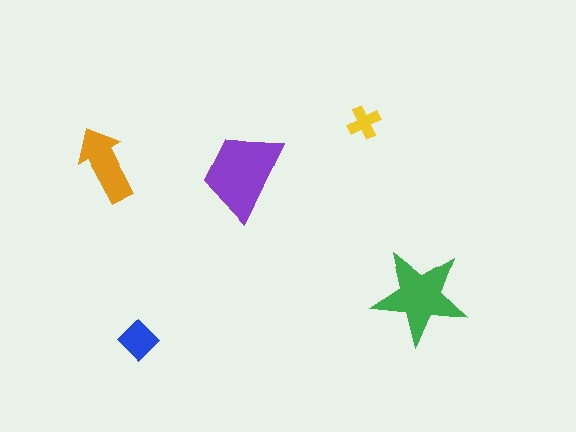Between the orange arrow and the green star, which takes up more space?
The green star.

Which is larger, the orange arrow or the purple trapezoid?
The purple trapezoid.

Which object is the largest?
The purple trapezoid.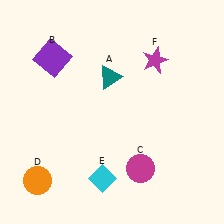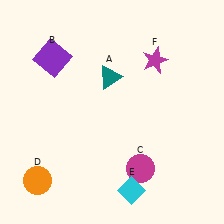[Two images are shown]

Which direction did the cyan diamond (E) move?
The cyan diamond (E) moved right.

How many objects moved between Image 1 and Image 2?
1 object moved between the two images.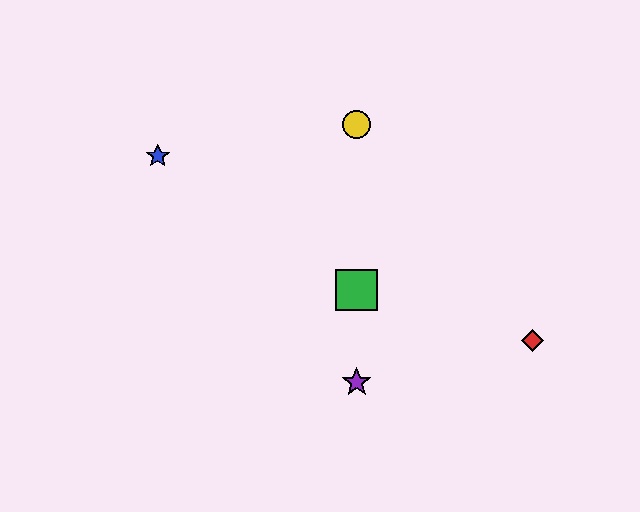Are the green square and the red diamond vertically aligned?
No, the green square is at x≈357 and the red diamond is at x≈532.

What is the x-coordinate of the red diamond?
The red diamond is at x≈532.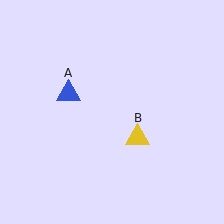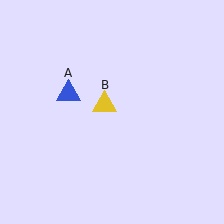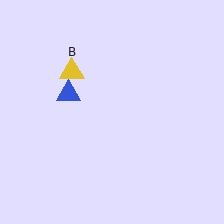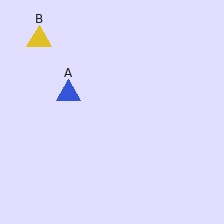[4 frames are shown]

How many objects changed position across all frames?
1 object changed position: yellow triangle (object B).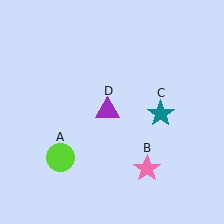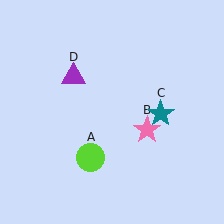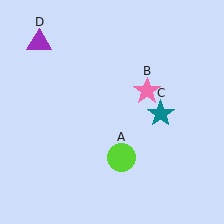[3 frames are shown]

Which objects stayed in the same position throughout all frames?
Teal star (object C) remained stationary.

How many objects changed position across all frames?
3 objects changed position: lime circle (object A), pink star (object B), purple triangle (object D).